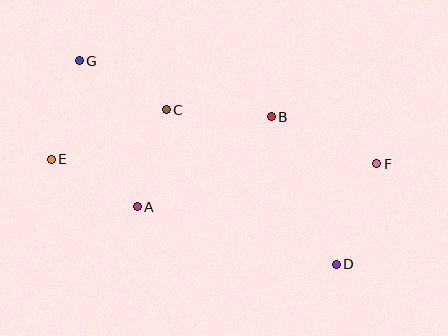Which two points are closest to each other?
Points A and E are closest to each other.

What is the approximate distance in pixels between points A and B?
The distance between A and B is approximately 162 pixels.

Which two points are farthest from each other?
Points D and G are farthest from each other.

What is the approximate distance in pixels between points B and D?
The distance between B and D is approximately 161 pixels.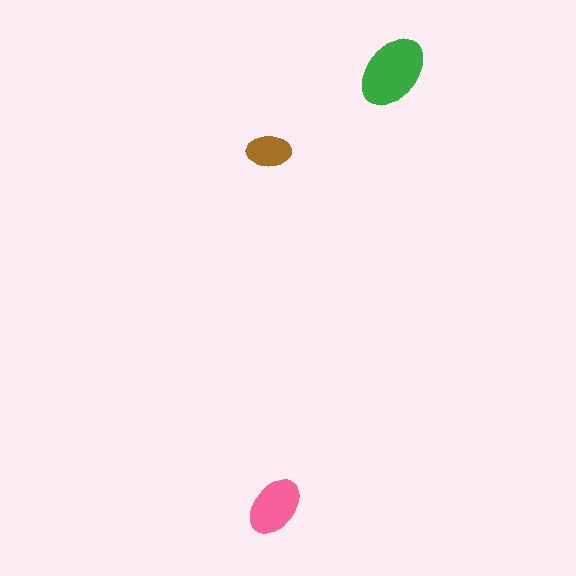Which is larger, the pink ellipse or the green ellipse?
The green one.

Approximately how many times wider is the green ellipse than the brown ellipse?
About 1.5 times wider.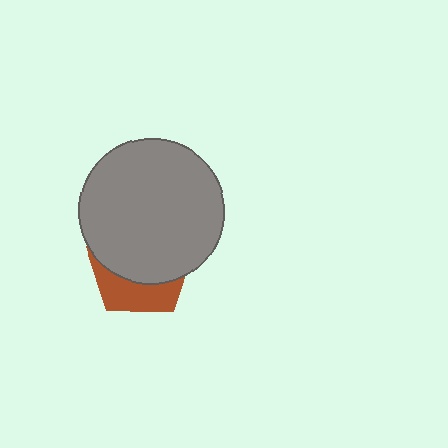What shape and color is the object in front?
The object in front is a gray circle.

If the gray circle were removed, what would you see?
You would see the complete brown pentagon.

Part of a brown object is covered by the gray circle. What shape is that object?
It is a pentagon.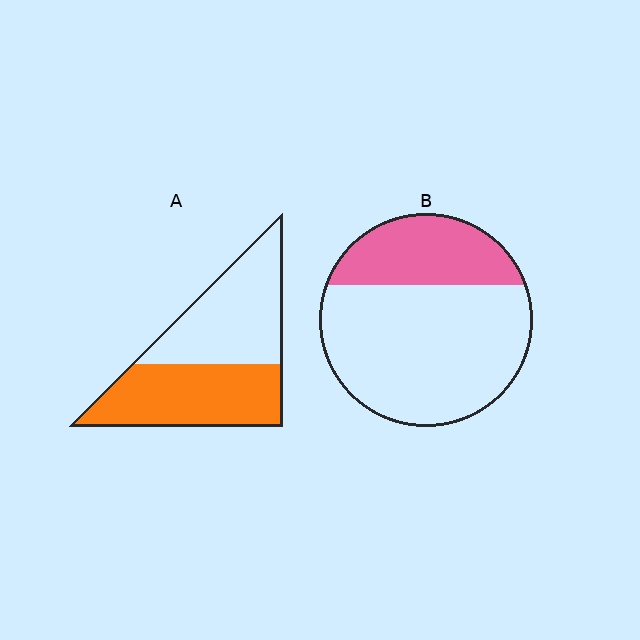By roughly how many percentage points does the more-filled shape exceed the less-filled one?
By roughly 20 percentage points (A over B).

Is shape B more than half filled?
No.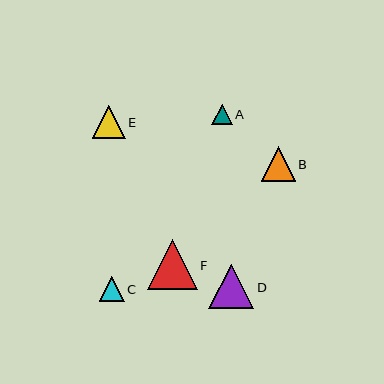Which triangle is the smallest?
Triangle A is the smallest with a size of approximately 21 pixels.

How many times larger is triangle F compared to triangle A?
Triangle F is approximately 2.4 times the size of triangle A.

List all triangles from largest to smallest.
From largest to smallest: F, D, B, E, C, A.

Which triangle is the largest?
Triangle F is the largest with a size of approximately 49 pixels.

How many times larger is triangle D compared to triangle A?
Triangle D is approximately 2.2 times the size of triangle A.